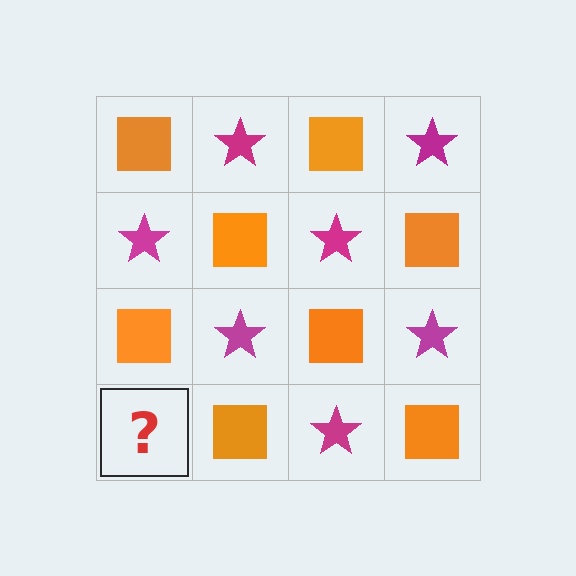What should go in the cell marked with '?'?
The missing cell should contain a magenta star.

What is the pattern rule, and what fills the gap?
The rule is that it alternates orange square and magenta star in a checkerboard pattern. The gap should be filled with a magenta star.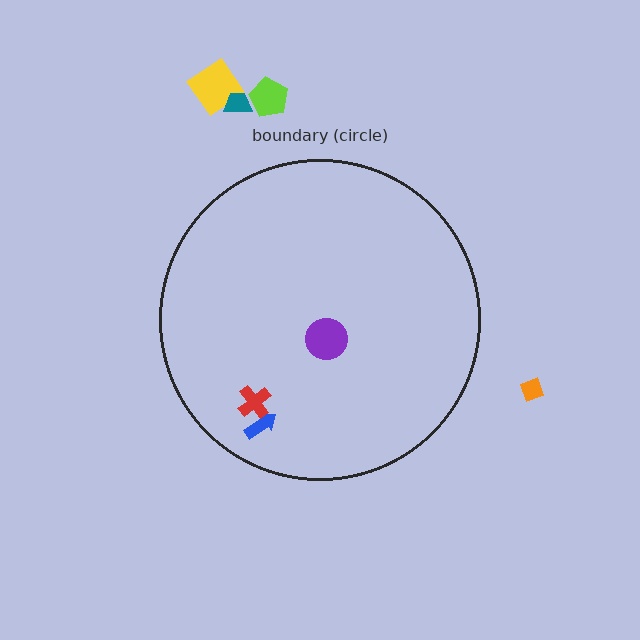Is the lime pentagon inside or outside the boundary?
Outside.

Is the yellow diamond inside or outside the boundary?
Outside.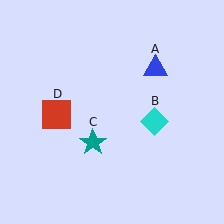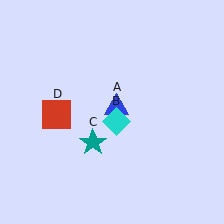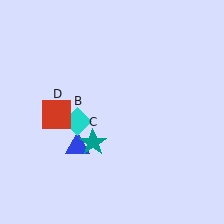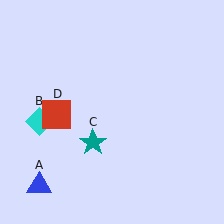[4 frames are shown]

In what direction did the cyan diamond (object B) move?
The cyan diamond (object B) moved left.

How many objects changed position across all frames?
2 objects changed position: blue triangle (object A), cyan diamond (object B).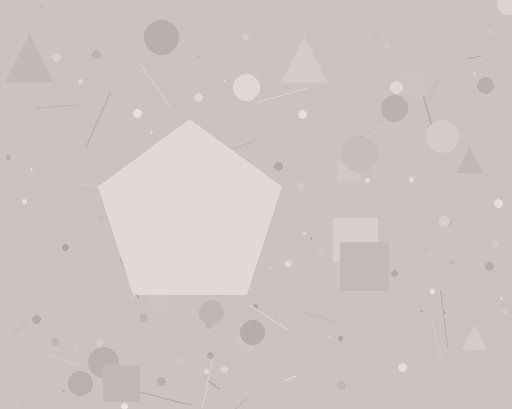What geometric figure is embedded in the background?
A pentagon is embedded in the background.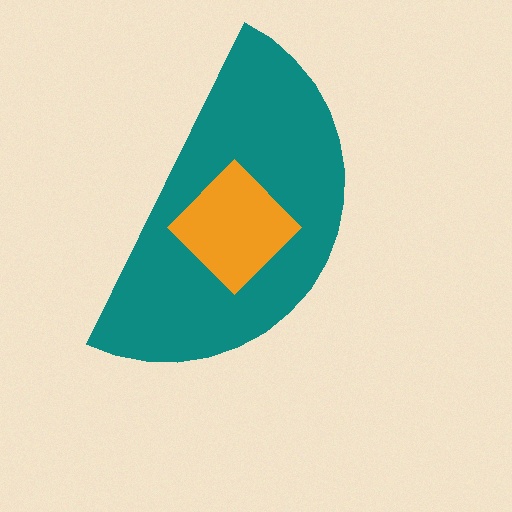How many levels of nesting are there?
2.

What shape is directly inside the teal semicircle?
The orange diamond.